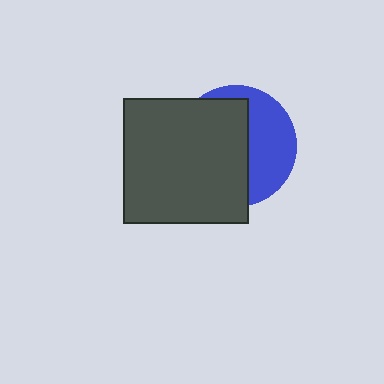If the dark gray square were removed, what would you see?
You would see the complete blue circle.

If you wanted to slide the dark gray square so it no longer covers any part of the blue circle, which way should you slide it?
Slide it left — that is the most direct way to separate the two shapes.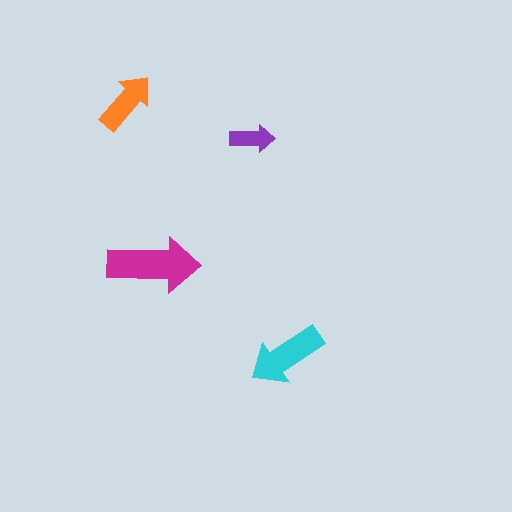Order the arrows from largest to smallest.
the magenta one, the cyan one, the orange one, the purple one.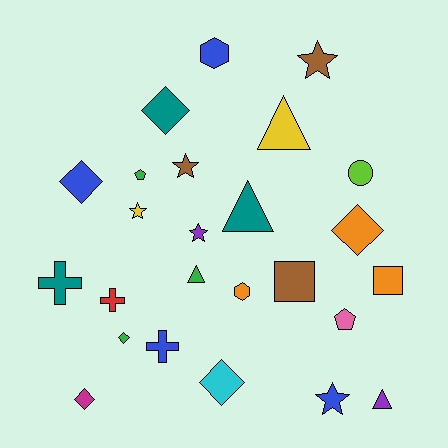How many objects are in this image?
There are 25 objects.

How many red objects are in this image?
There is 1 red object.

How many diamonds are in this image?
There are 6 diamonds.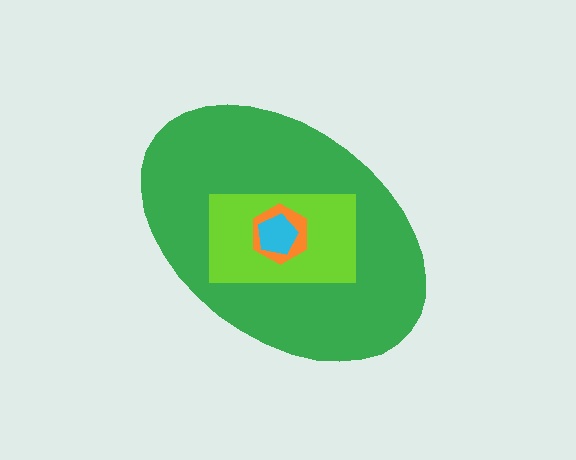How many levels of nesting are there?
4.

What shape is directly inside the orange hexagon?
The cyan pentagon.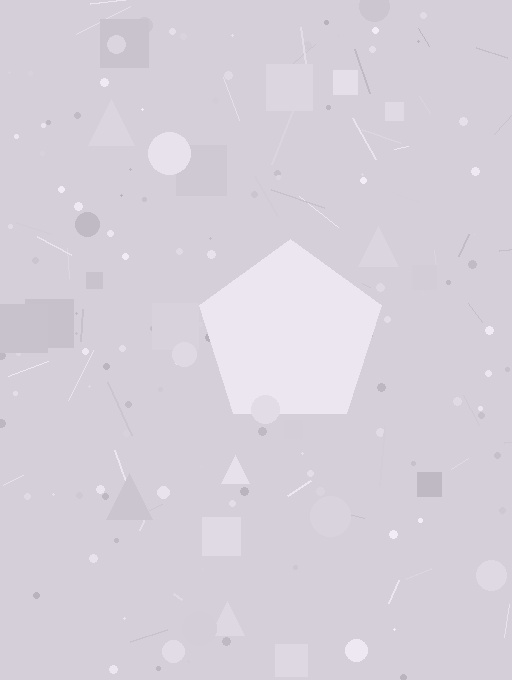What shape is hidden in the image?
A pentagon is hidden in the image.